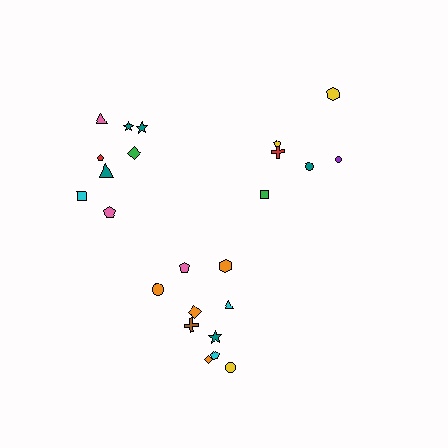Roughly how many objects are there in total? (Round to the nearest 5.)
Roughly 25 objects in total.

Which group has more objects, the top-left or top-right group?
The top-left group.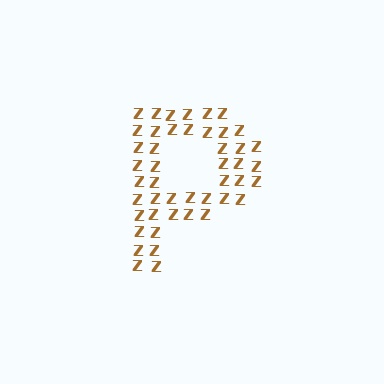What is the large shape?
The large shape is the letter P.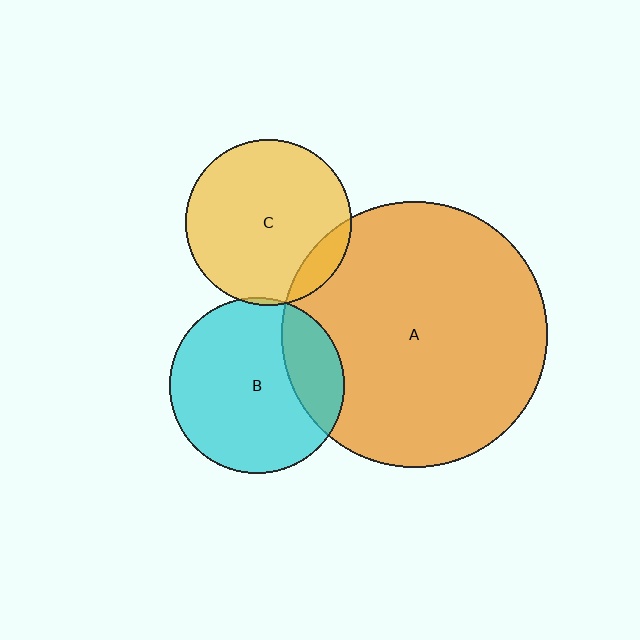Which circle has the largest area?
Circle A (orange).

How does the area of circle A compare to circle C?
Approximately 2.6 times.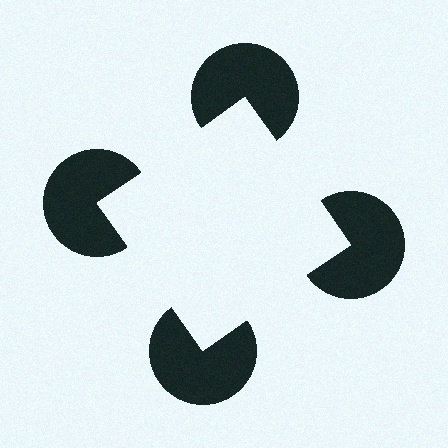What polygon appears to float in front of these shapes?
An illusory square — its edges are inferred from the aligned wedge cuts in the pac-man discs, not physically drawn.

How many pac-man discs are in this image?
There are 4 — one at each vertex of the illusory square.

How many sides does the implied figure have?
4 sides.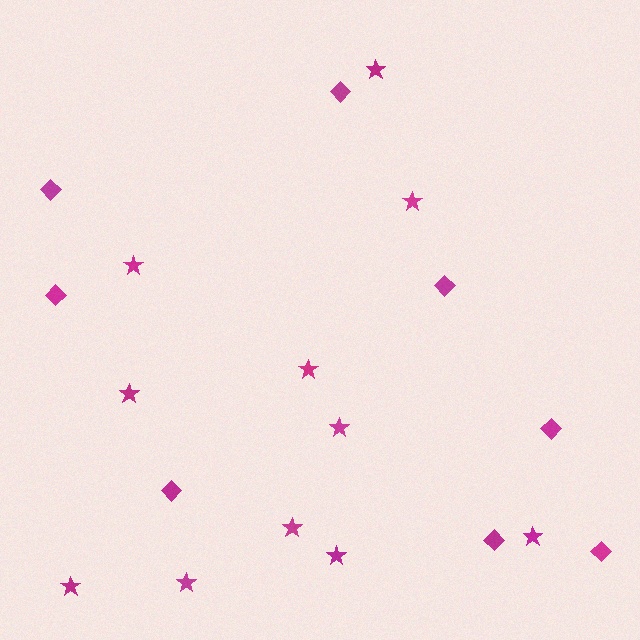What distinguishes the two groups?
There are 2 groups: one group of stars (11) and one group of diamonds (8).